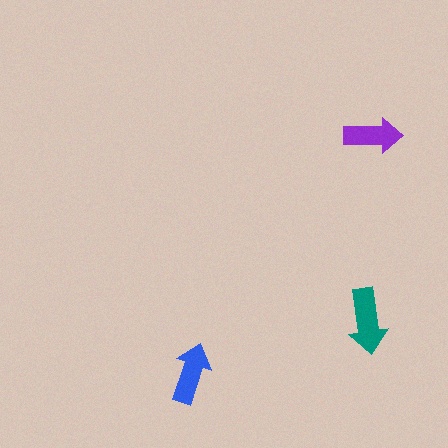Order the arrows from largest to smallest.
the teal one, the blue one, the purple one.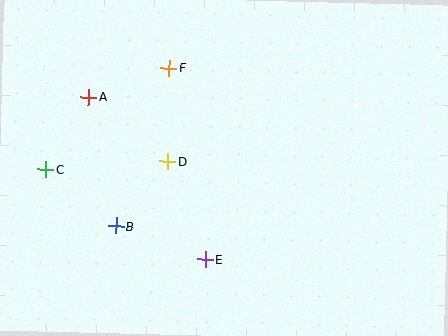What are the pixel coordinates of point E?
Point E is at (205, 260).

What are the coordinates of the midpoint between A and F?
The midpoint between A and F is at (129, 82).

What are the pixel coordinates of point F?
Point F is at (169, 68).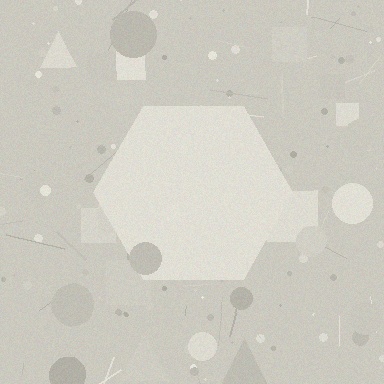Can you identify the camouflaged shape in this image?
The camouflaged shape is a hexagon.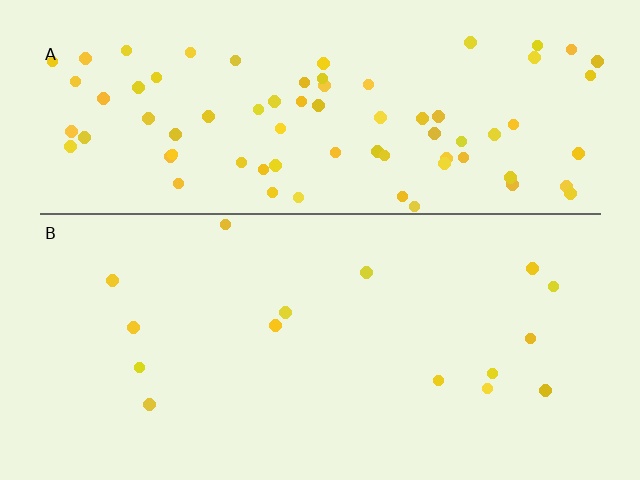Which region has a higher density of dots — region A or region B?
A (the top).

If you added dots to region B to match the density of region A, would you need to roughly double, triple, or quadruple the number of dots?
Approximately quadruple.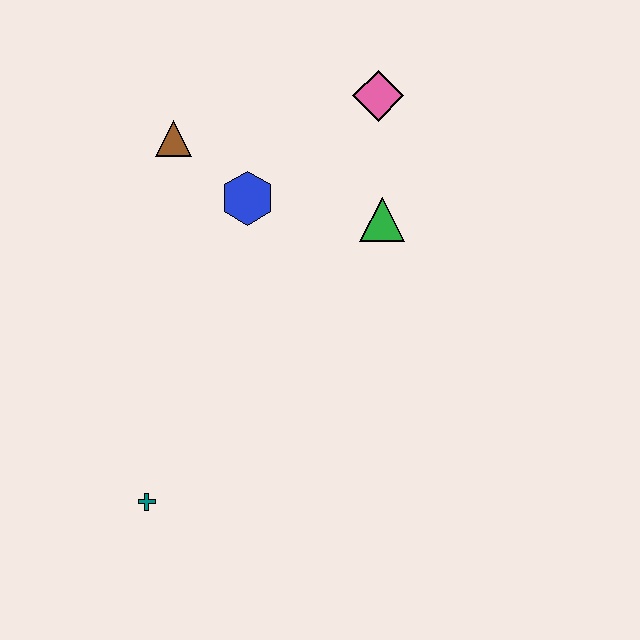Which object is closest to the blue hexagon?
The brown triangle is closest to the blue hexagon.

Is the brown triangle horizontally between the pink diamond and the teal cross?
Yes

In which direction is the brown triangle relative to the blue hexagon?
The brown triangle is to the left of the blue hexagon.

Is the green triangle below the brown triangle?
Yes